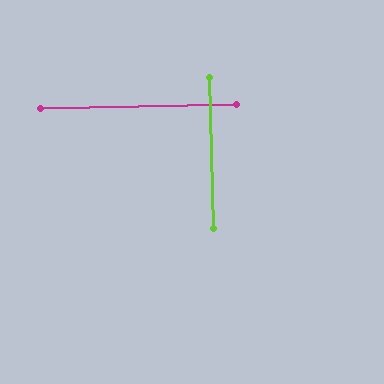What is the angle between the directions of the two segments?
Approximately 90 degrees.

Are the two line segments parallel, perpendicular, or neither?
Perpendicular — they meet at approximately 90°.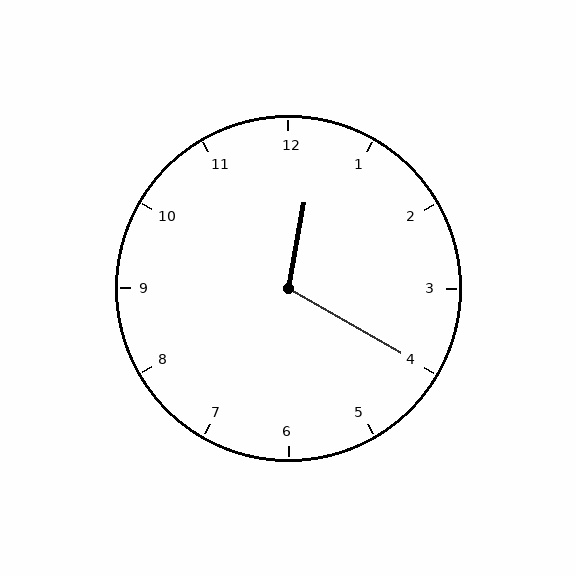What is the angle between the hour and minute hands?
Approximately 110 degrees.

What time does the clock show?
12:20.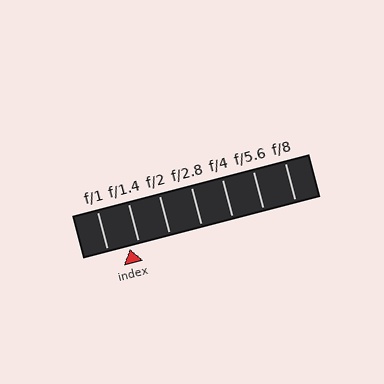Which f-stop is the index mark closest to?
The index mark is closest to f/1.4.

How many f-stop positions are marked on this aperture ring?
There are 7 f-stop positions marked.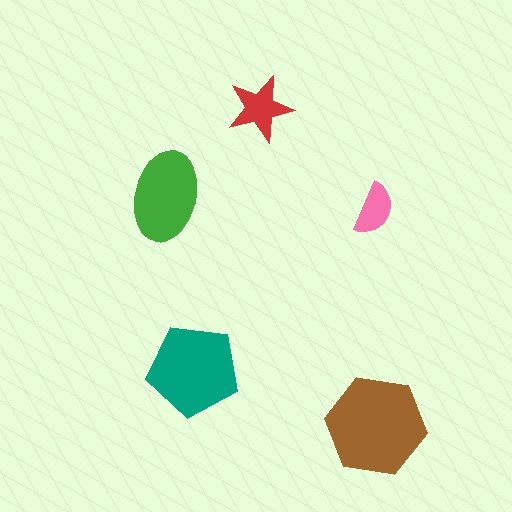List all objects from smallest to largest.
The pink semicircle, the red star, the green ellipse, the teal pentagon, the brown hexagon.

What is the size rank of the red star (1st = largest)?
4th.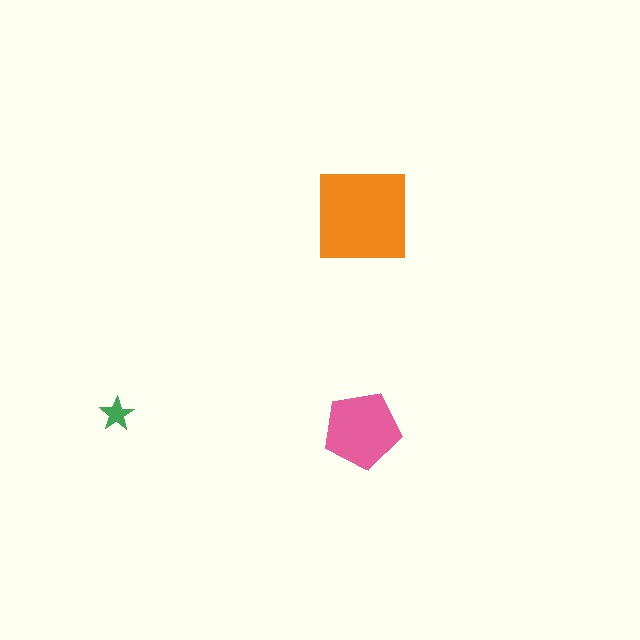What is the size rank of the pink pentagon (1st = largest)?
2nd.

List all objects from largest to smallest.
The orange square, the pink pentagon, the green star.